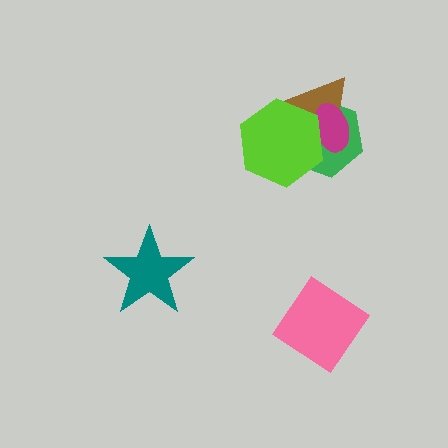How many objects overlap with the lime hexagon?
3 objects overlap with the lime hexagon.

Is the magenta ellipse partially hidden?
Yes, it is partially covered by another shape.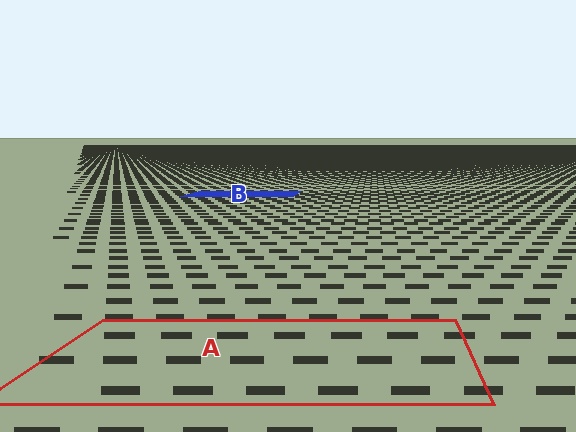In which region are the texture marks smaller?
The texture marks are smaller in region B, because it is farther away.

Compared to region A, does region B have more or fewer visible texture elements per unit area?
Region B has more texture elements per unit area — they are packed more densely because it is farther away.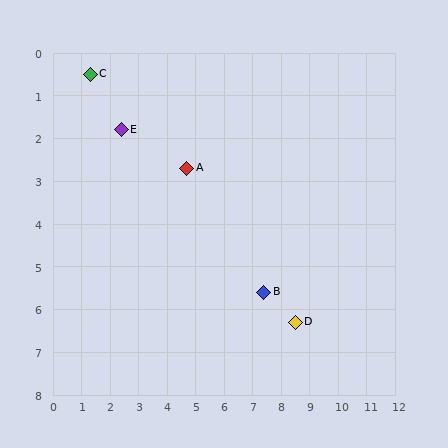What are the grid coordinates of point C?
Point C is at approximately (1.3, 0.5).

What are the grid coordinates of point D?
Point D is at approximately (8.5, 6.3).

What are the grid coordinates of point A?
Point A is at approximately (4.7, 2.7).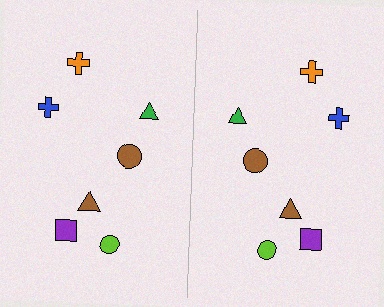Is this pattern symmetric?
Yes, this pattern has bilateral (reflection) symmetry.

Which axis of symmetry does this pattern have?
The pattern has a vertical axis of symmetry running through the center of the image.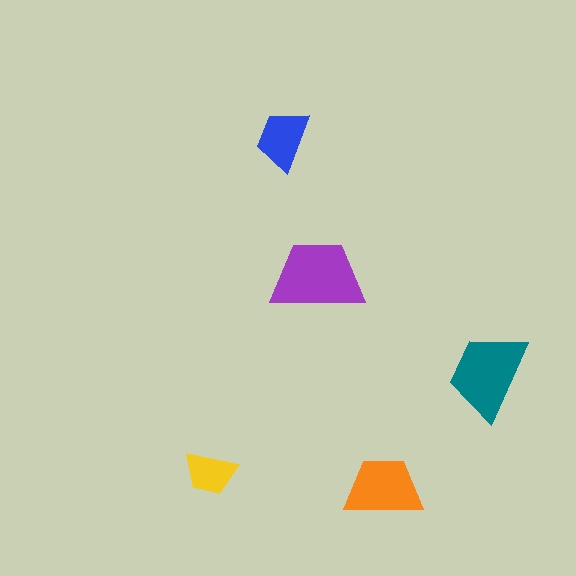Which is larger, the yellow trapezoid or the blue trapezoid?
The blue one.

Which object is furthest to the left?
The yellow trapezoid is leftmost.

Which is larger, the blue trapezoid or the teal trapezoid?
The teal one.